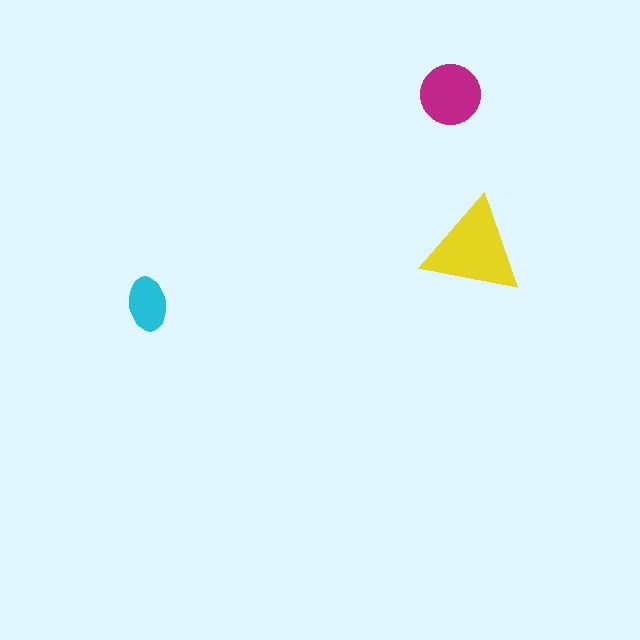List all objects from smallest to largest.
The cyan ellipse, the magenta circle, the yellow triangle.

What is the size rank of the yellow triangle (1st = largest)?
1st.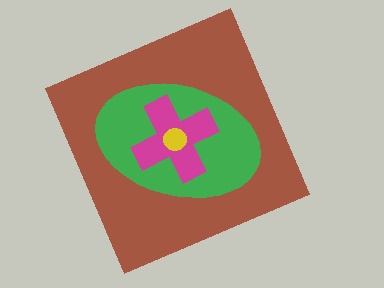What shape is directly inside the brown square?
The green ellipse.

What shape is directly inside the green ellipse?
The magenta cross.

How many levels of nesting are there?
4.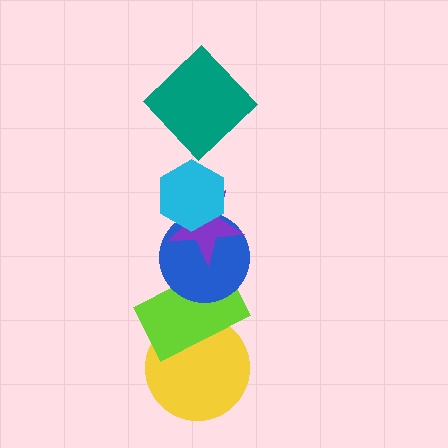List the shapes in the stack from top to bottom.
From top to bottom: the teal diamond, the cyan hexagon, the purple star, the blue circle, the lime rectangle, the yellow circle.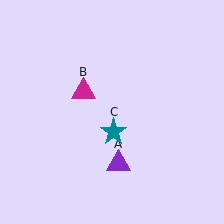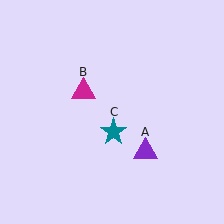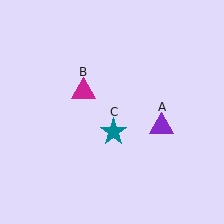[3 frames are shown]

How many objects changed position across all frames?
1 object changed position: purple triangle (object A).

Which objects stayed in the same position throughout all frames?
Magenta triangle (object B) and teal star (object C) remained stationary.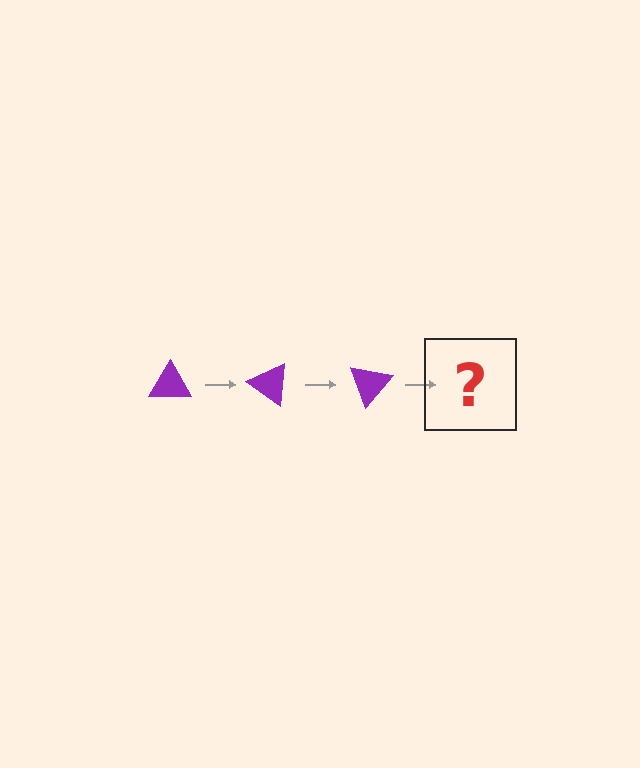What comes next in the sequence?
The next element should be a purple triangle rotated 105 degrees.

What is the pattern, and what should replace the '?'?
The pattern is that the triangle rotates 35 degrees each step. The '?' should be a purple triangle rotated 105 degrees.